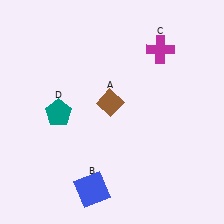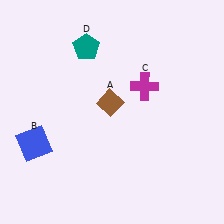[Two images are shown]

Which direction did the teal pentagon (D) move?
The teal pentagon (D) moved up.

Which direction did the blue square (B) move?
The blue square (B) moved left.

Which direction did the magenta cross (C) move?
The magenta cross (C) moved down.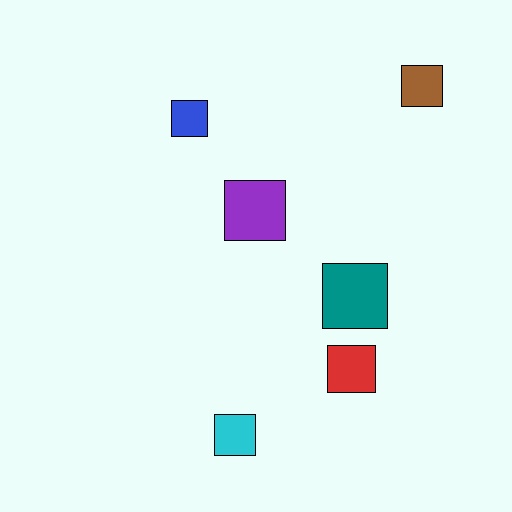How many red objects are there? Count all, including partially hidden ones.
There is 1 red object.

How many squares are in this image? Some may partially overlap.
There are 6 squares.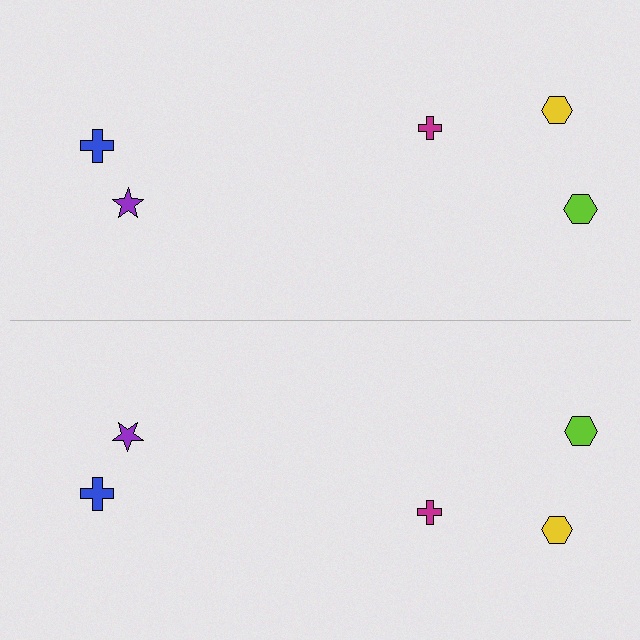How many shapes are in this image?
There are 10 shapes in this image.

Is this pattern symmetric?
Yes, this pattern has bilateral (reflection) symmetry.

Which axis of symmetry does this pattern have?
The pattern has a horizontal axis of symmetry running through the center of the image.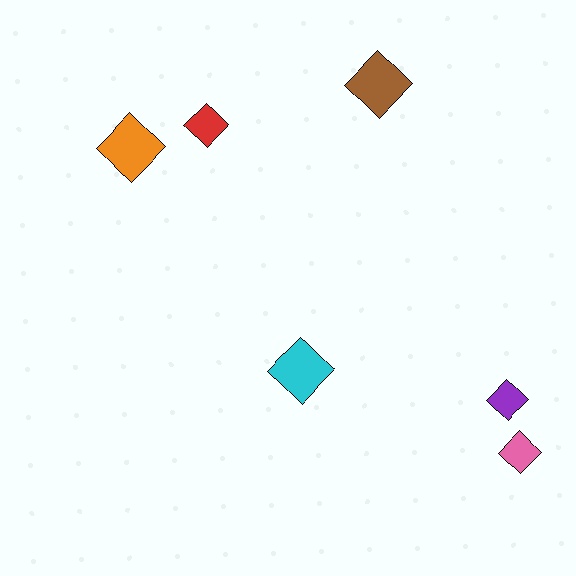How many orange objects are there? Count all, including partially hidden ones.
There is 1 orange object.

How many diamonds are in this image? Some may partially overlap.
There are 6 diamonds.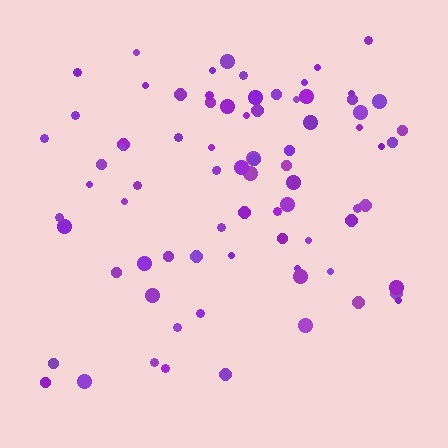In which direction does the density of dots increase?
From bottom to top, with the top side densest.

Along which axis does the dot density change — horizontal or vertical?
Vertical.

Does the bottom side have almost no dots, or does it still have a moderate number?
Still a moderate number, just noticeably fewer than the top.